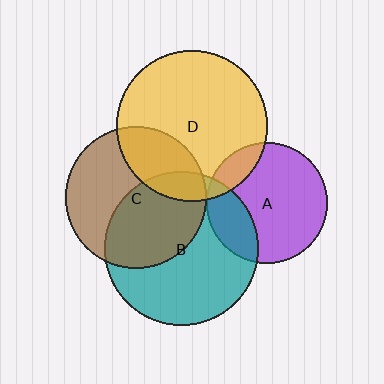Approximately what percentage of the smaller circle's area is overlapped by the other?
Approximately 45%.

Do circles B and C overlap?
Yes.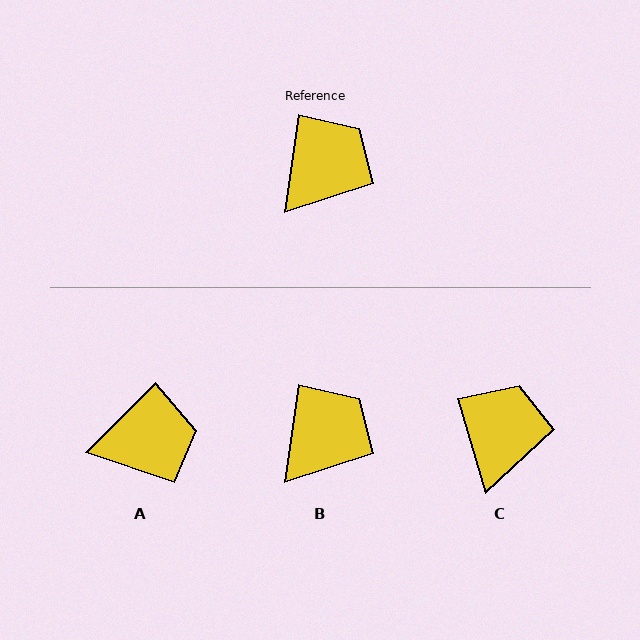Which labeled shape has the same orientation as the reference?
B.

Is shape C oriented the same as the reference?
No, it is off by about 24 degrees.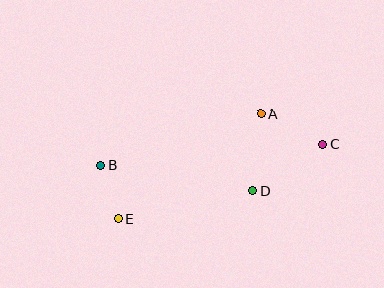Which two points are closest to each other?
Points B and E are closest to each other.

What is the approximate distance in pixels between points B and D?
The distance between B and D is approximately 154 pixels.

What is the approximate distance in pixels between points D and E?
The distance between D and E is approximately 137 pixels.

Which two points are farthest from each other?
Points B and C are farthest from each other.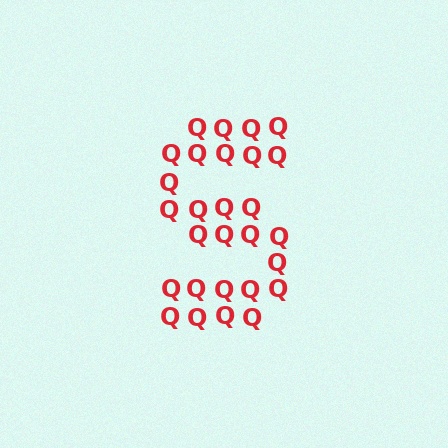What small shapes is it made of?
It is made of small letter Q's.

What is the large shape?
The large shape is the letter S.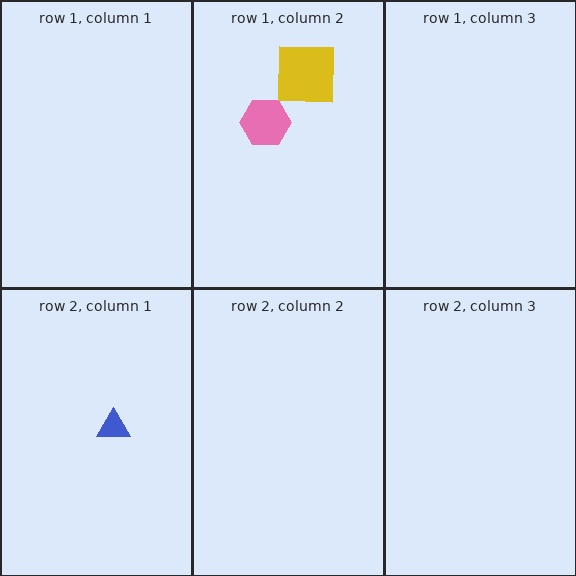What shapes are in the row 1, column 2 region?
The pink hexagon, the yellow square.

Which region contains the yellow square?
The row 1, column 2 region.